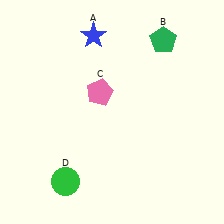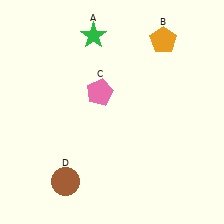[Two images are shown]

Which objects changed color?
A changed from blue to green. B changed from green to orange. D changed from green to brown.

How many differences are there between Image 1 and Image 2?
There are 3 differences between the two images.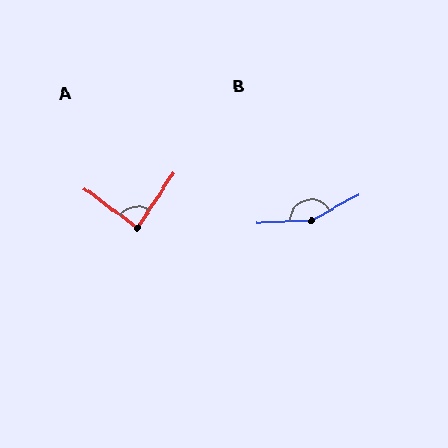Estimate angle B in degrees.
Approximately 153 degrees.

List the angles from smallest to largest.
A (88°), B (153°).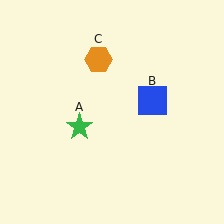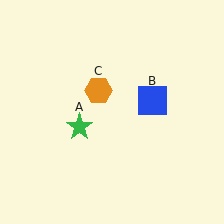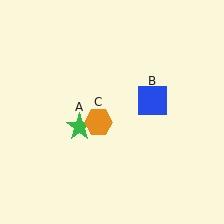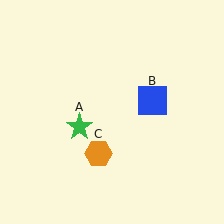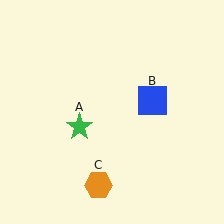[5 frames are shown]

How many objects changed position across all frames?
1 object changed position: orange hexagon (object C).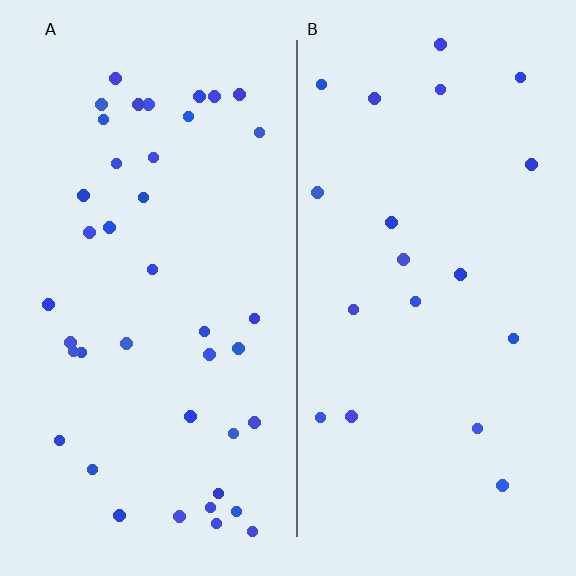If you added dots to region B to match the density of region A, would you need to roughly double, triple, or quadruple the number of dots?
Approximately double.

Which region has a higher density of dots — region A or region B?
A (the left).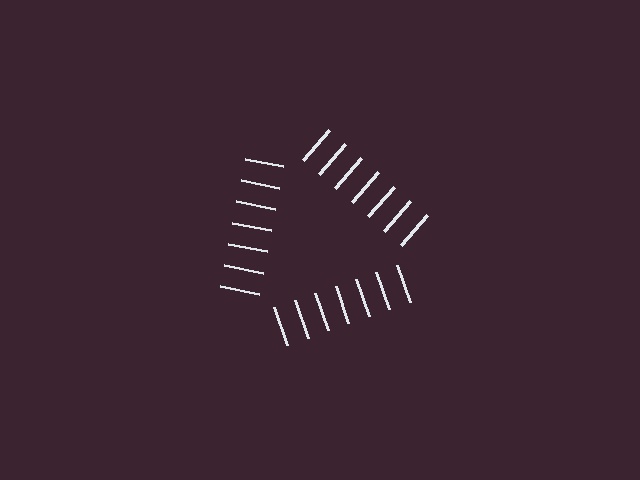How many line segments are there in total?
21 — 7 along each of the 3 edges.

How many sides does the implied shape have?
3 sides — the line-ends trace a triangle.